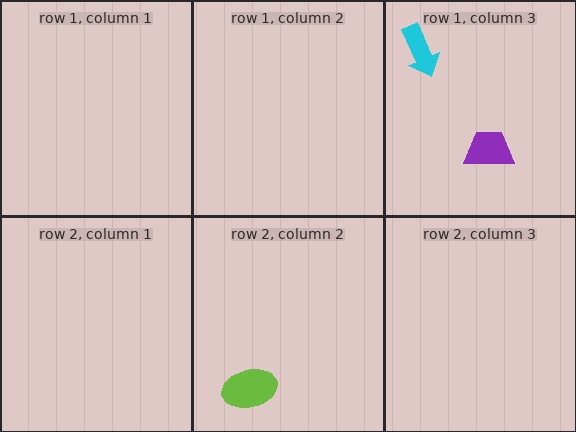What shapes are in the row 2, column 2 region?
The lime ellipse.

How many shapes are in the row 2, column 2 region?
1.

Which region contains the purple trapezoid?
The row 1, column 3 region.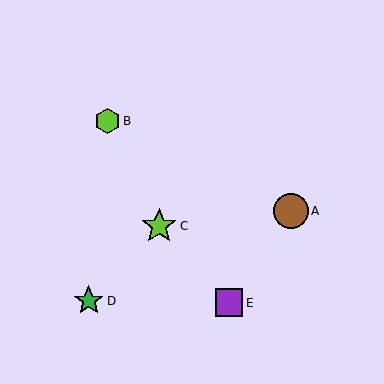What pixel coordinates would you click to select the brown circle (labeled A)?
Click at (291, 211) to select the brown circle A.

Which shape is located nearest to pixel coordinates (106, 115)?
The lime hexagon (labeled B) at (107, 121) is nearest to that location.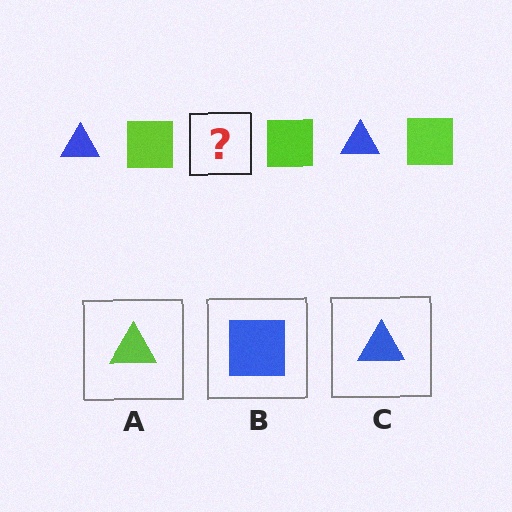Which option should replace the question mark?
Option C.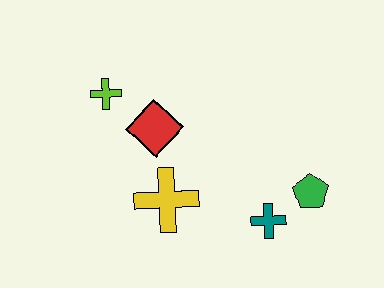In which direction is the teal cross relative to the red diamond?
The teal cross is to the right of the red diamond.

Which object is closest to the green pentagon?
The teal cross is closest to the green pentagon.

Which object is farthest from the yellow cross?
The green pentagon is farthest from the yellow cross.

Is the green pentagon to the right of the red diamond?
Yes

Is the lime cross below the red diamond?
No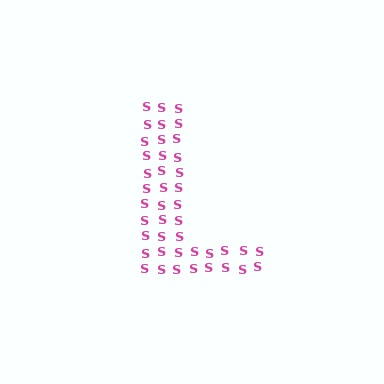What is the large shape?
The large shape is the letter L.